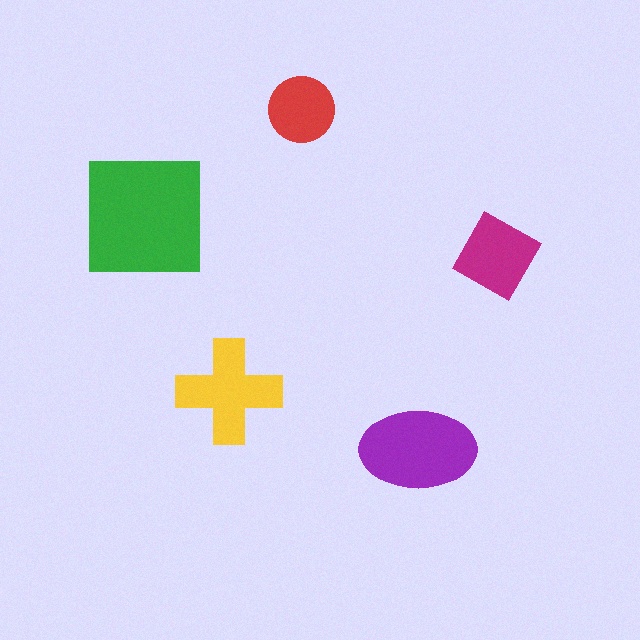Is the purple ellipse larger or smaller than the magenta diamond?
Larger.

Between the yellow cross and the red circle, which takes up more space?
The yellow cross.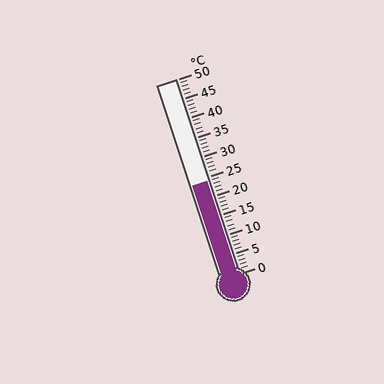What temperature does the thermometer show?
The thermometer shows approximately 24°C.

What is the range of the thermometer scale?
The thermometer scale ranges from 0°C to 50°C.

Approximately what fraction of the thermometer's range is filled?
The thermometer is filled to approximately 50% of its range.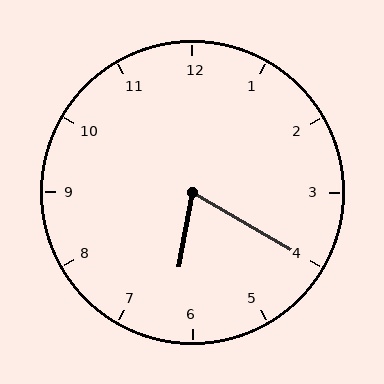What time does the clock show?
6:20.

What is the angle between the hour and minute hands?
Approximately 70 degrees.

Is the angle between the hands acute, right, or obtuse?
It is acute.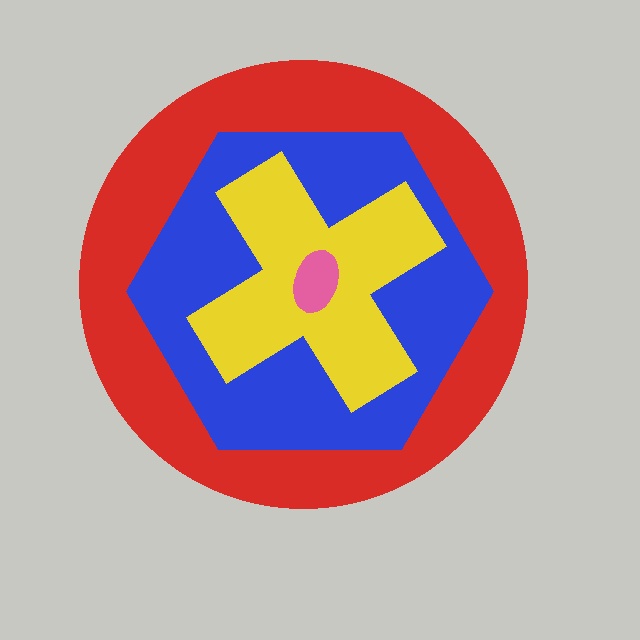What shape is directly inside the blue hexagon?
The yellow cross.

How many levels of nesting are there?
4.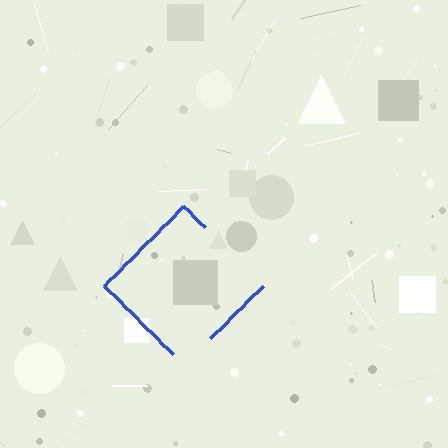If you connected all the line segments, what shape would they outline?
They would outline a diamond.